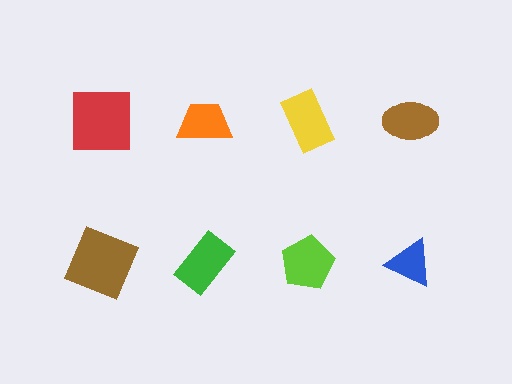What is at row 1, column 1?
A red square.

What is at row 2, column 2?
A green rectangle.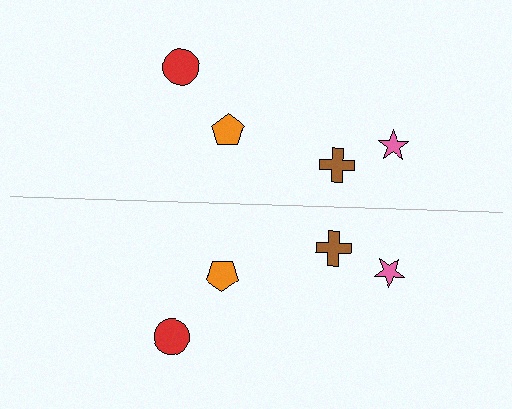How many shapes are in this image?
There are 8 shapes in this image.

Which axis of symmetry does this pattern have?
The pattern has a horizontal axis of symmetry running through the center of the image.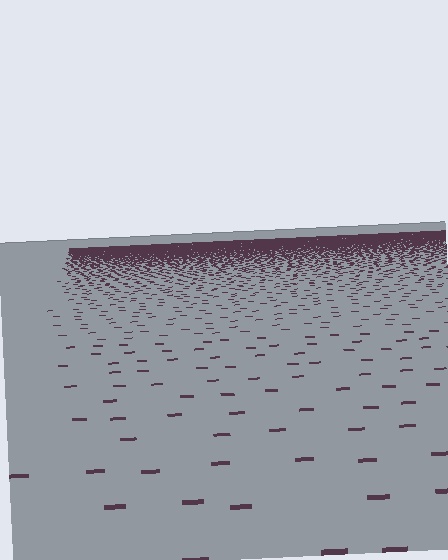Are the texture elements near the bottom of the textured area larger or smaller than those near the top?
Larger. Near the bottom, elements are closer to the viewer and appear at a bigger on-screen size.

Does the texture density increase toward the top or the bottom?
Density increases toward the top.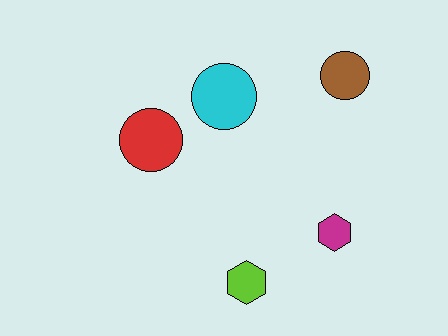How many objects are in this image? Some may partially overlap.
There are 5 objects.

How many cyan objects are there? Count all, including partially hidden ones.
There is 1 cyan object.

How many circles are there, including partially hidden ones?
There are 3 circles.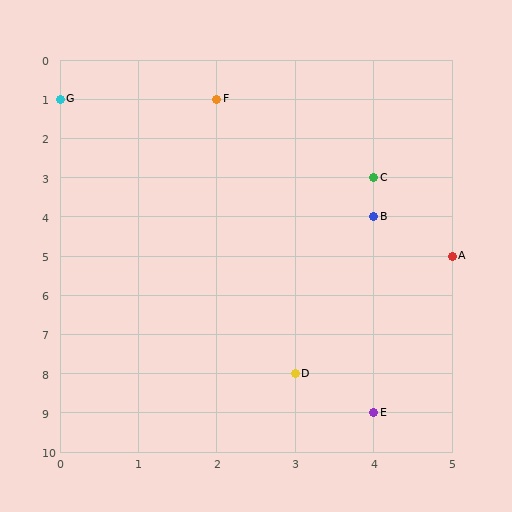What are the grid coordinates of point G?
Point G is at grid coordinates (0, 1).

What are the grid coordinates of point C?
Point C is at grid coordinates (4, 3).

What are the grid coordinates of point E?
Point E is at grid coordinates (4, 9).